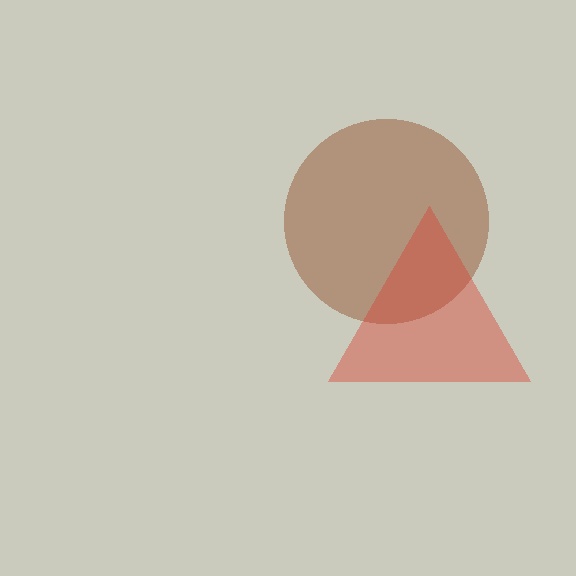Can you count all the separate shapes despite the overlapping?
Yes, there are 2 separate shapes.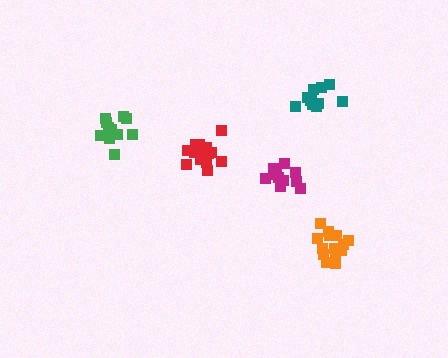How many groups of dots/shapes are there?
There are 5 groups.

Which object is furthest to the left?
The green cluster is leftmost.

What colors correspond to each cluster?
The clusters are colored: green, red, magenta, orange, teal.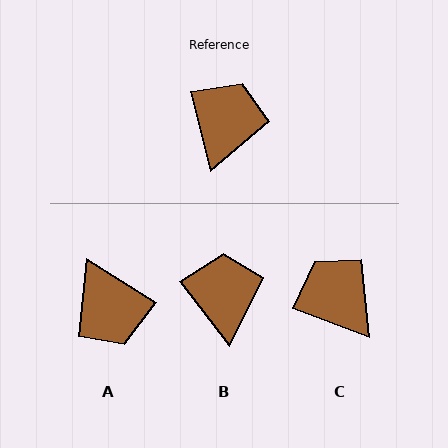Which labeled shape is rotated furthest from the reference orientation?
A, about 136 degrees away.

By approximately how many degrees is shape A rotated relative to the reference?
Approximately 136 degrees clockwise.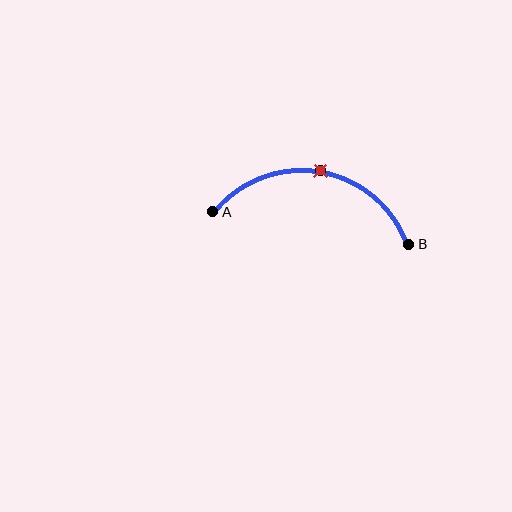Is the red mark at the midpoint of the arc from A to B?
Yes. The red mark lies on the arc at equal arc-length from both A and B — it is the arc midpoint.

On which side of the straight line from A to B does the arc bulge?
The arc bulges above the straight line connecting A and B.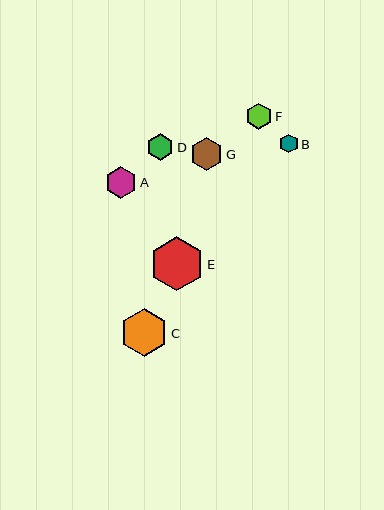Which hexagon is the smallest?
Hexagon B is the smallest with a size of approximately 19 pixels.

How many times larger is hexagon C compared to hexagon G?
Hexagon C is approximately 1.5 times the size of hexagon G.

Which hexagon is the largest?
Hexagon E is the largest with a size of approximately 54 pixels.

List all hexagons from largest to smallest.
From largest to smallest: E, C, G, A, D, F, B.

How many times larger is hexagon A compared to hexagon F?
Hexagon A is approximately 1.2 times the size of hexagon F.